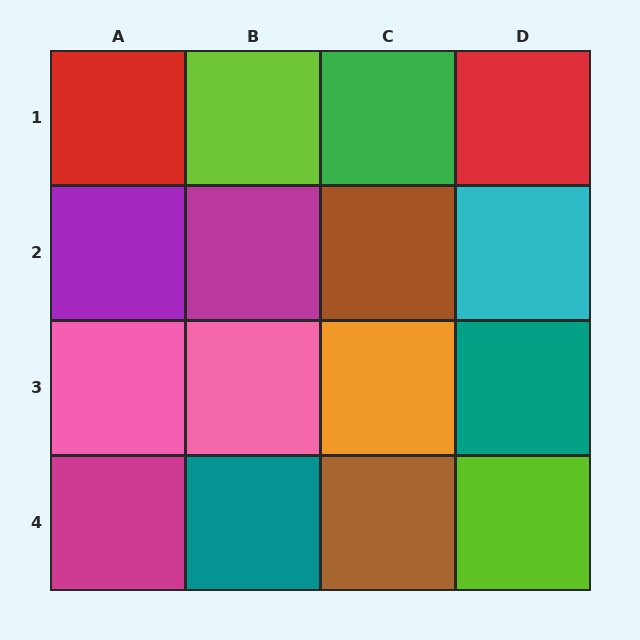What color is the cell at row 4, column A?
Magenta.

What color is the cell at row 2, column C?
Brown.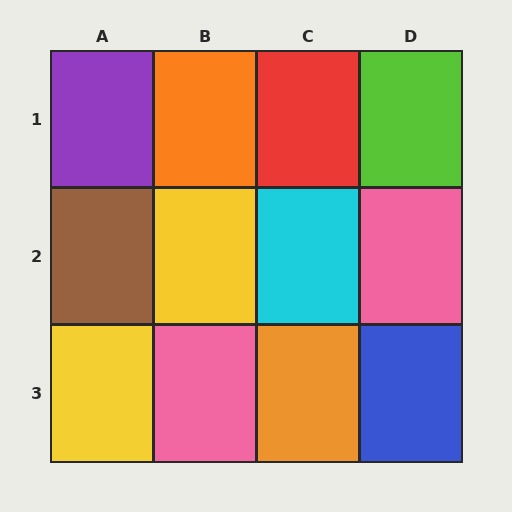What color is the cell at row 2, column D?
Pink.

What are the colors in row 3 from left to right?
Yellow, pink, orange, blue.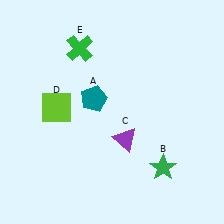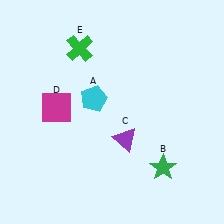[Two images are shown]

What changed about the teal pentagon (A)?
In Image 1, A is teal. In Image 2, it changed to cyan.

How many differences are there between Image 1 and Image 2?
There are 2 differences between the two images.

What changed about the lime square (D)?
In Image 1, D is lime. In Image 2, it changed to magenta.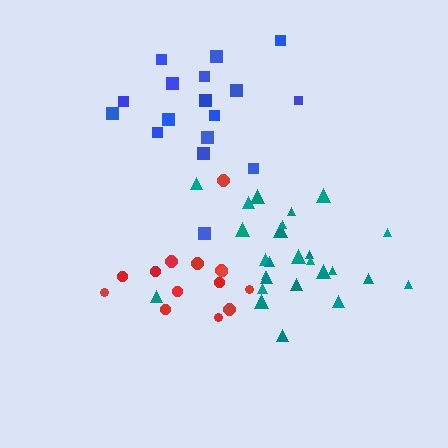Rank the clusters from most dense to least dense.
teal, red, blue.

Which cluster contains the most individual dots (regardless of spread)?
Teal (26).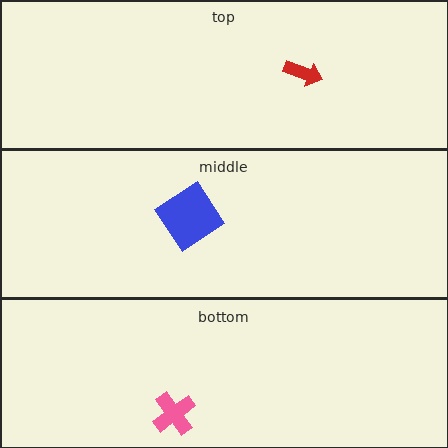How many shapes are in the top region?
1.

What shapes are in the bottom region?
The pink cross.